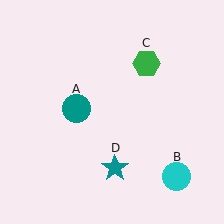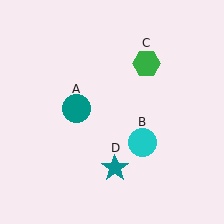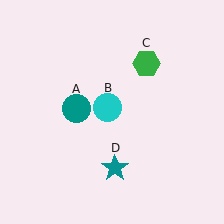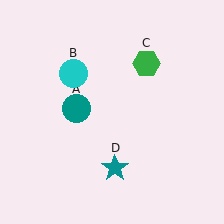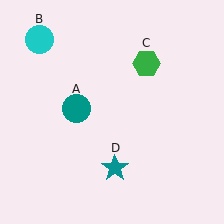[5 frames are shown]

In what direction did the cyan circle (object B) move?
The cyan circle (object B) moved up and to the left.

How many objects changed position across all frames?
1 object changed position: cyan circle (object B).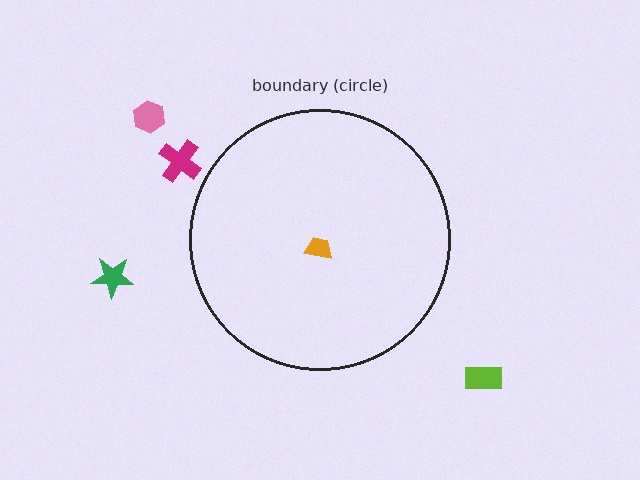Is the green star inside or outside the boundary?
Outside.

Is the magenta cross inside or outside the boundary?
Outside.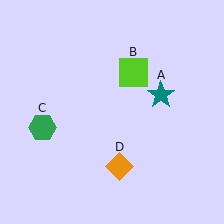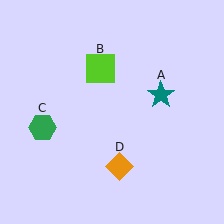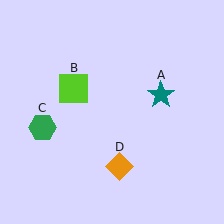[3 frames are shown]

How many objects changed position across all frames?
1 object changed position: lime square (object B).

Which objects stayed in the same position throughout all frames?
Teal star (object A) and green hexagon (object C) and orange diamond (object D) remained stationary.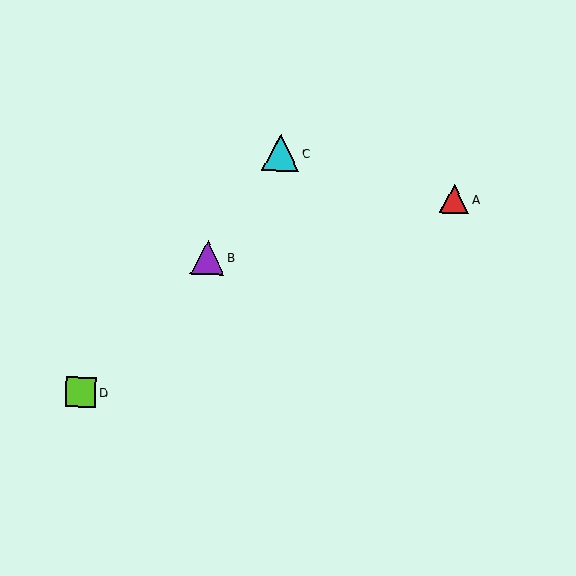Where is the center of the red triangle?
The center of the red triangle is at (454, 199).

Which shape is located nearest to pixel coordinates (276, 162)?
The cyan triangle (labeled C) at (281, 152) is nearest to that location.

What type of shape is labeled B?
Shape B is a purple triangle.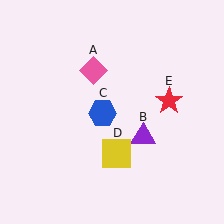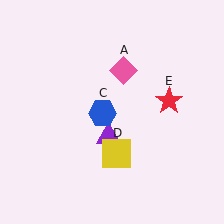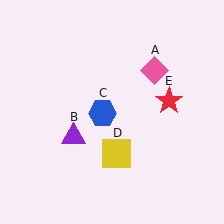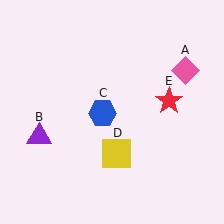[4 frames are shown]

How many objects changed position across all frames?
2 objects changed position: pink diamond (object A), purple triangle (object B).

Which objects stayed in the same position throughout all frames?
Blue hexagon (object C) and yellow square (object D) and red star (object E) remained stationary.